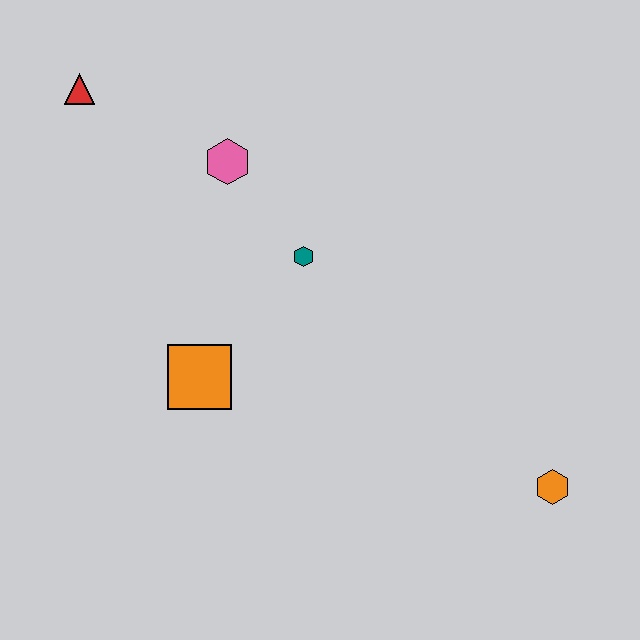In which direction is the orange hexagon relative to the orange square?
The orange hexagon is to the right of the orange square.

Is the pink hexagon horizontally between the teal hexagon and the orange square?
Yes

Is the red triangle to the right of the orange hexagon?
No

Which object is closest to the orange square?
The teal hexagon is closest to the orange square.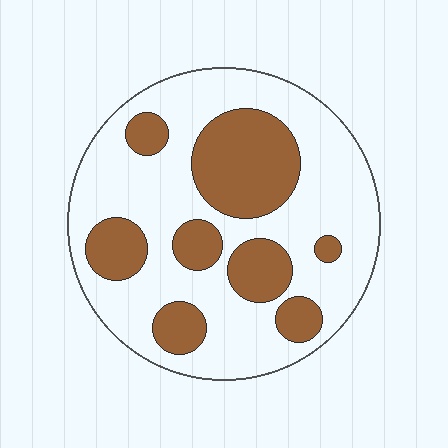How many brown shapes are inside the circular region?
8.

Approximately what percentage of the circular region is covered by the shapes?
Approximately 30%.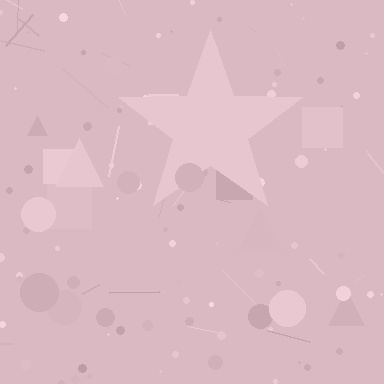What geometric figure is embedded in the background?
A star is embedded in the background.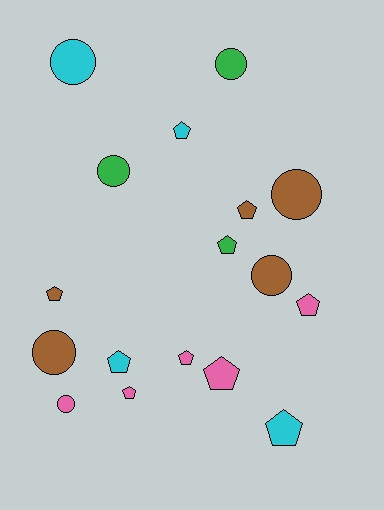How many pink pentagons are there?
There are 4 pink pentagons.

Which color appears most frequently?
Pink, with 5 objects.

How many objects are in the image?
There are 17 objects.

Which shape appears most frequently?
Pentagon, with 10 objects.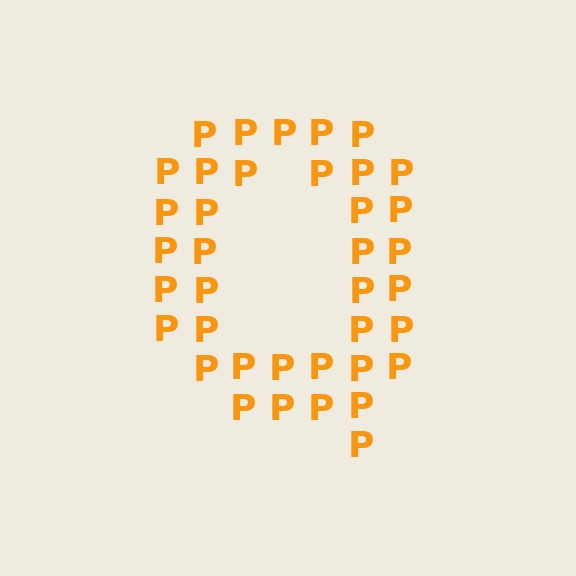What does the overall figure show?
The overall figure shows the letter Q.